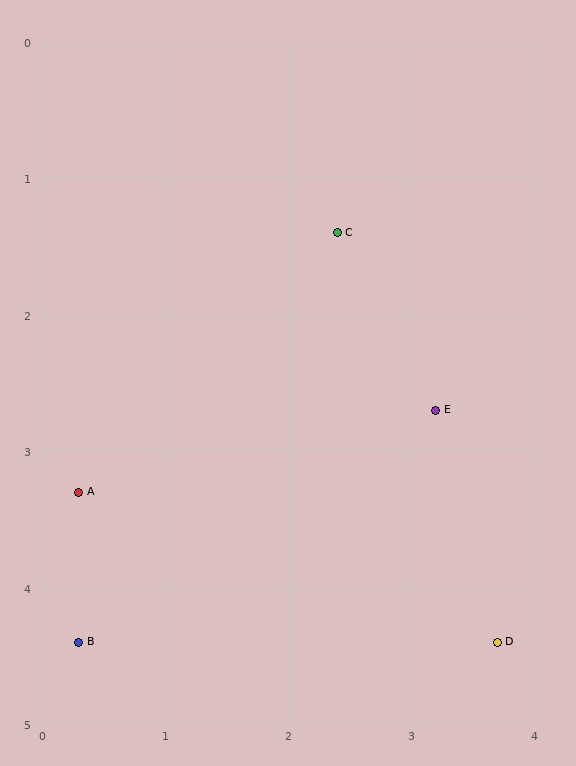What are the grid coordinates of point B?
Point B is at approximately (0.3, 4.4).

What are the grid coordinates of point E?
Point E is at approximately (3.2, 2.7).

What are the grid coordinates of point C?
Point C is at approximately (2.4, 1.4).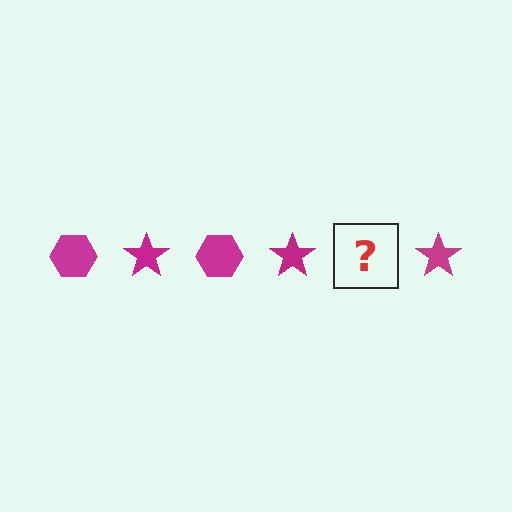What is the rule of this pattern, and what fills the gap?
The rule is that the pattern cycles through hexagon, star shapes in magenta. The gap should be filled with a magenta hexagon.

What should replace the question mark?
The question mark should be replaced with a magenta hexagon.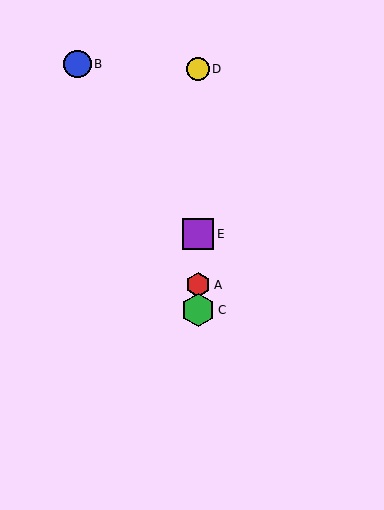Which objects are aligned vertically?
Objects A, C, D, E are aligned vertically.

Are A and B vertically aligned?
No, A is at x≈198 and B is at x≈77.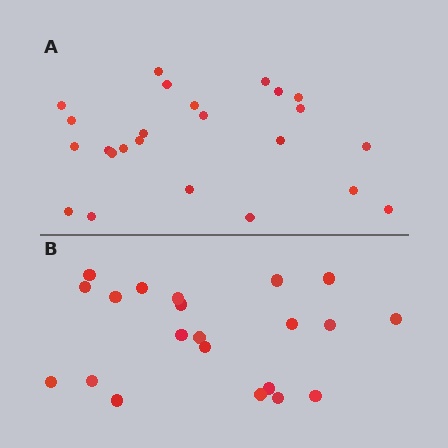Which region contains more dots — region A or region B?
Region A (the top region) has more dots.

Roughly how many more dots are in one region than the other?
Region A has just a few more — roughly 2 or 3 more dots than region B.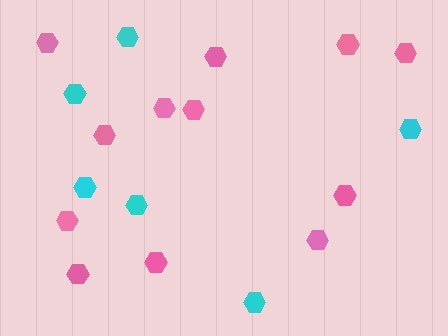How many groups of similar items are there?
There are 2 groups: one group of cyan hexagons (6) and one group of pink hexagons (12).